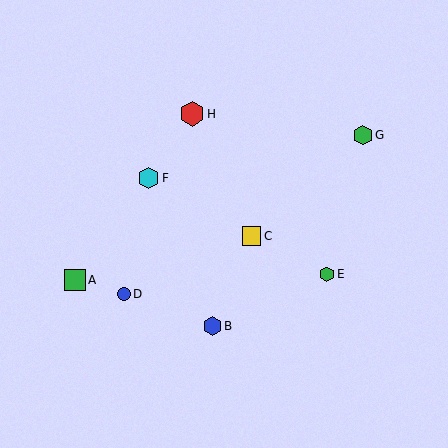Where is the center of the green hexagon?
The center of the green hexagon is at (363, 135).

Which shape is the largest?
The red hexagon (labeled H) is the largest.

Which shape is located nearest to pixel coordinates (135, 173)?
The cyan hexagon (labeled F) at (149, 178) is nearest to that location.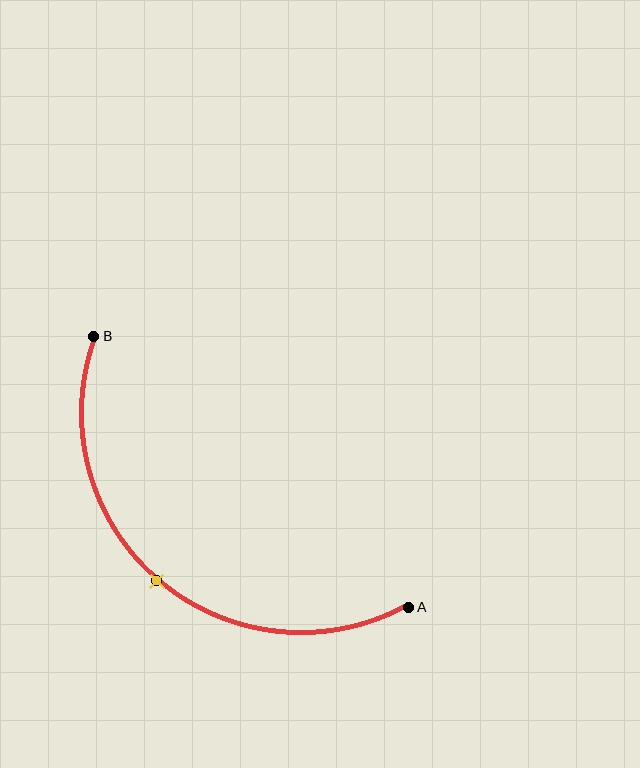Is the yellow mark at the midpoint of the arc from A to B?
Yes. The yellow mark lies on the arc at equal arc-length from both A and B — it is the arc midpoint.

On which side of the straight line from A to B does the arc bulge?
The arc bulges below and to the left of the straight line connecting A and B.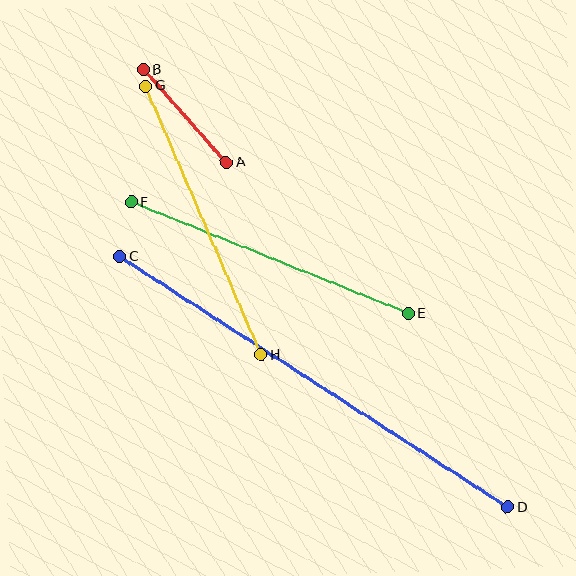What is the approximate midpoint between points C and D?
The midpoint is at approximately (314, 382) pixels.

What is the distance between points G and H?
The distance is approximately 292 pixels.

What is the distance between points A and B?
The distance is approximately 124 pixels.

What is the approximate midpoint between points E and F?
The midpoint is at approximately (270, 258) pixels.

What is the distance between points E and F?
The distance is approximately 299 pixels.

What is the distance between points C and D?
The distance is approximately 462 pixels.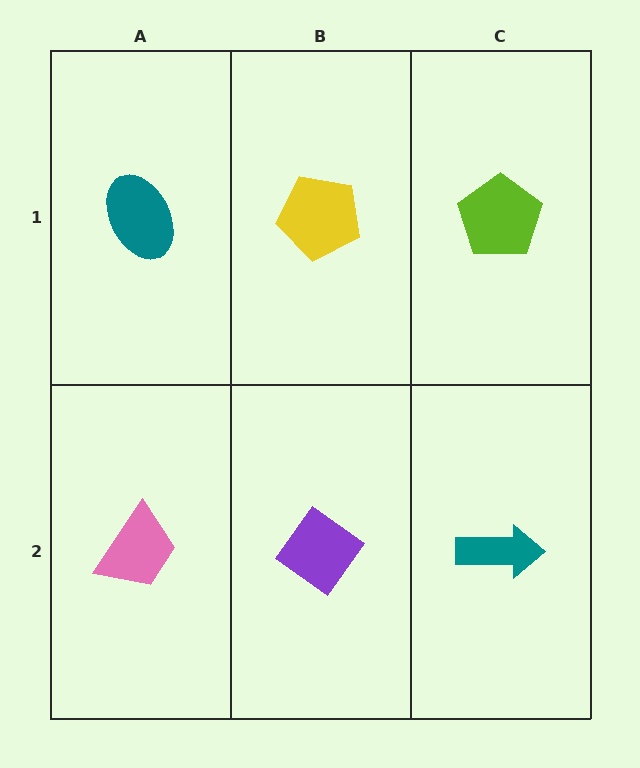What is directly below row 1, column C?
A teal arrow.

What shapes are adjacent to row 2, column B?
A yellow pentagon (row 1, column B), a pink trapezoid (row 2, column A), a teal arrow (row 2, column C).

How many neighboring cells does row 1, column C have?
2.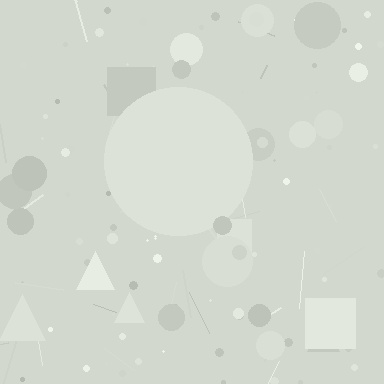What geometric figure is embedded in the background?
A circle is embedded in the background.